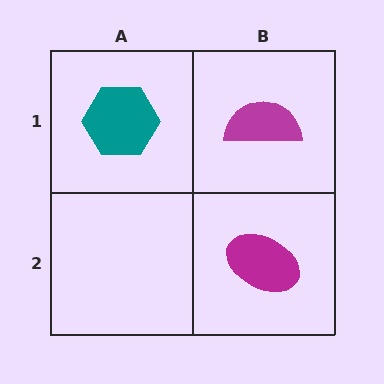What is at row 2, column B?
A magenta ellipse.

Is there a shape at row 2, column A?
No, that cell is empty.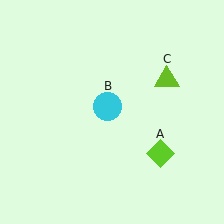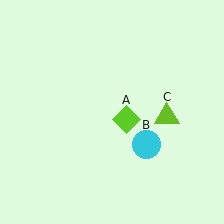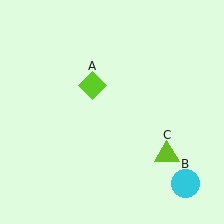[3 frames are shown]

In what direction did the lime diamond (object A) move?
The lime diamond (object A) moved up and to the left.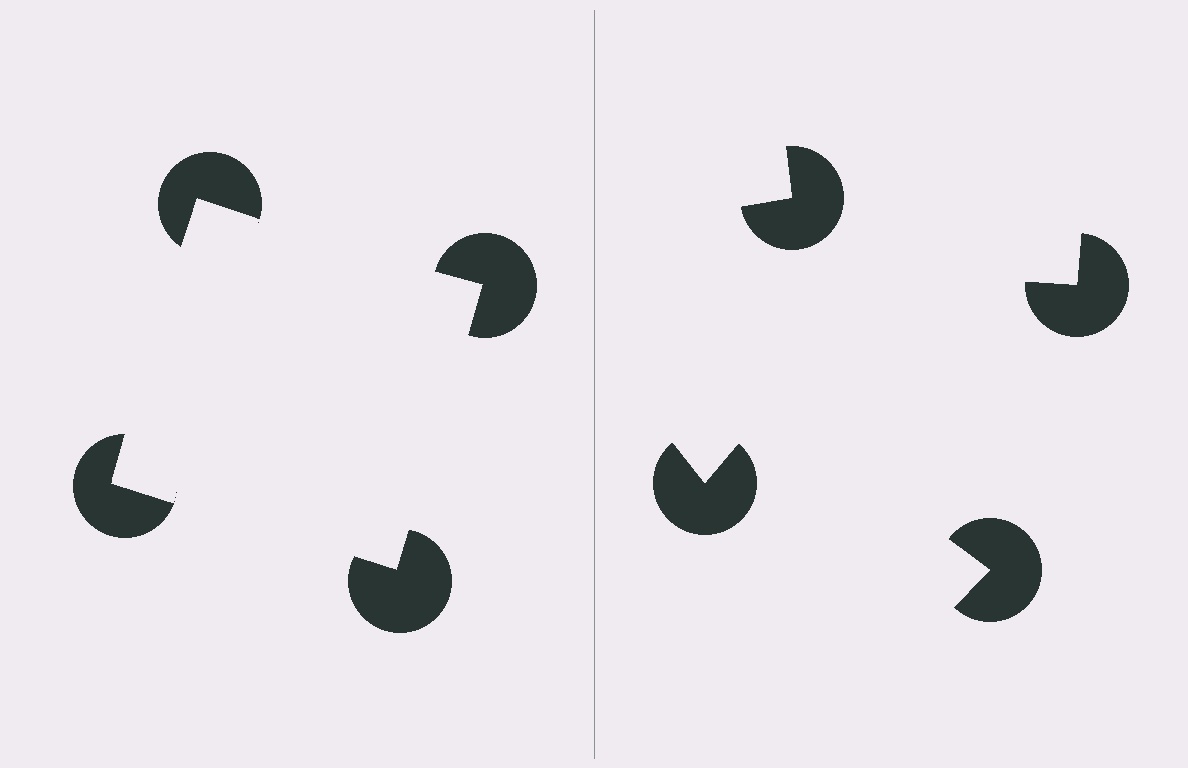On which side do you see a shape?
An illusory square appears on the left side. On the right side the wedge cuts are rotated, so no coherent shape forms.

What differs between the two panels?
The pac-man discs are positioned identically on both sides; only the wedge orientations differ. On the left they align to a square; on the right they are misaligned.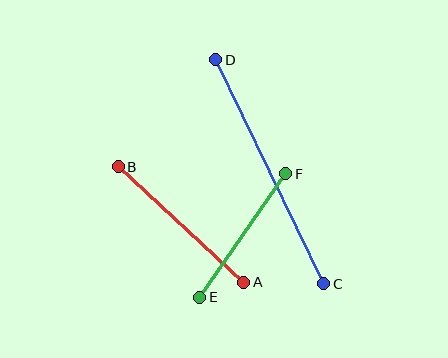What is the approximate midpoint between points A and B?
The midpoint is at approximately (181, 224) pixels.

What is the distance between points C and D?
The distance is approximately 248 pixels.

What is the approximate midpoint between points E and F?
The midpoint is at approximately (243, 235) pixels.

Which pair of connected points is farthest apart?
Points C and D are farthest apart.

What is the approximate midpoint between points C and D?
The midpoint is at approximately (270, 172) pixels.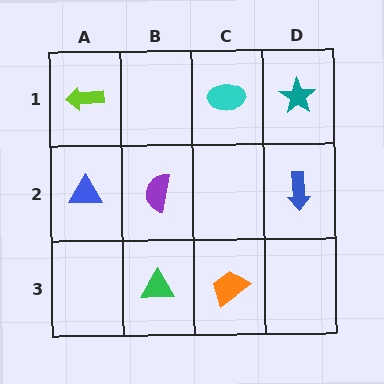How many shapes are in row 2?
3 shapes.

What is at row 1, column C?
A cyan ellipse.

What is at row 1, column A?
A lime arrow.